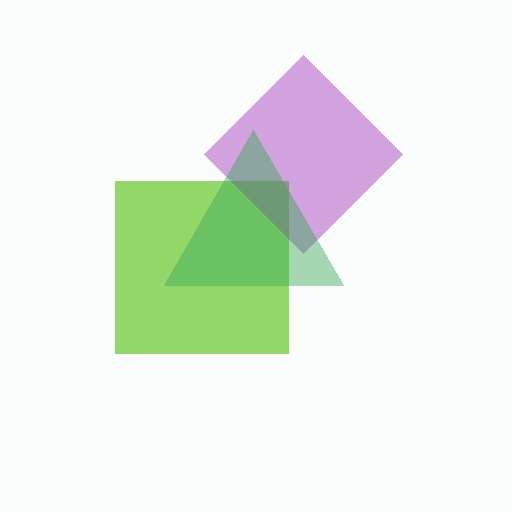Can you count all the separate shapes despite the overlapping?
Yes, there are 3 separate shapes.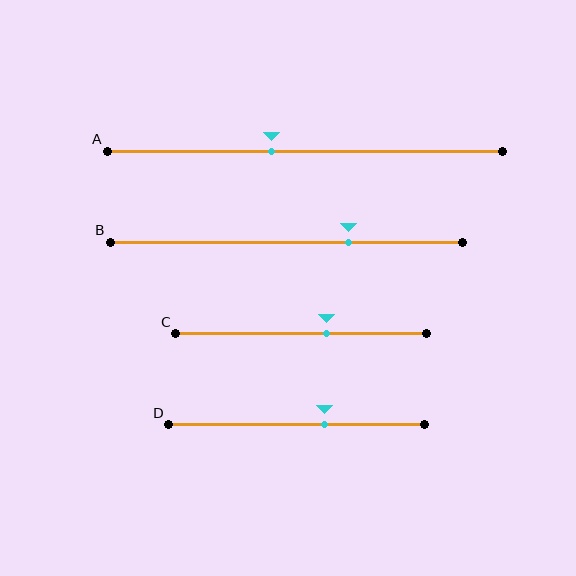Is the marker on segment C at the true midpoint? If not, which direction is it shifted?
No, the marker on segment C is shifted to the right by about 10% of the segment length.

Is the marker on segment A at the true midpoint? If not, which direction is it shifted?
No, the marker on segment A is shifted to the left by about 8% of the segment length.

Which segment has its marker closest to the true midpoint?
Segment A has its marker closest to the true midpoint.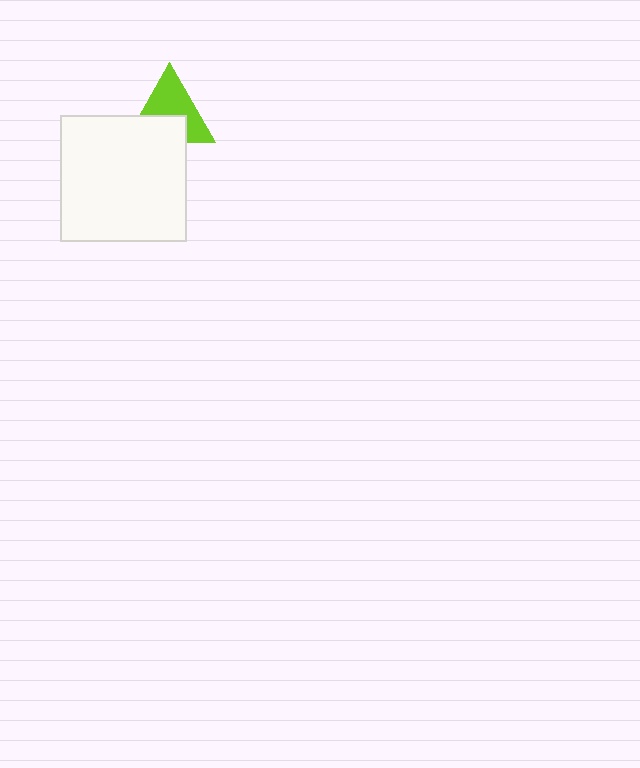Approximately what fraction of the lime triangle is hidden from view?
Roughly 41% of the lime triangle is hidden behind the white square.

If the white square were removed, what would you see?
You would see the complete lime triangle.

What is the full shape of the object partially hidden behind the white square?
The partially hidden object is a lime triangle.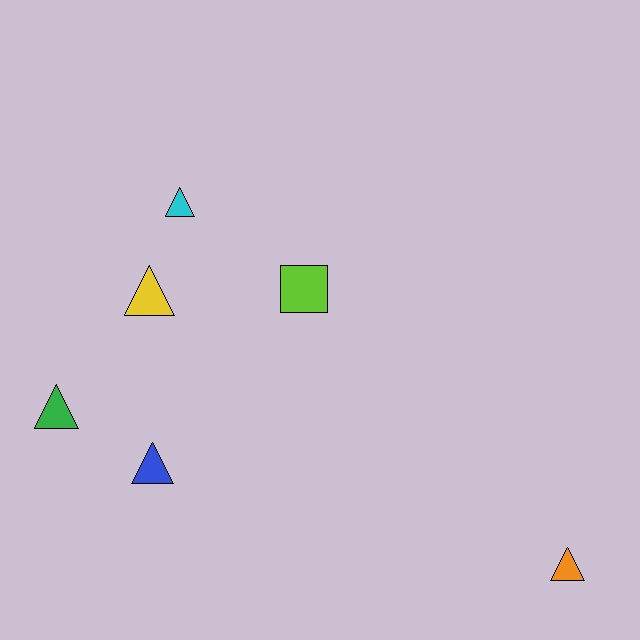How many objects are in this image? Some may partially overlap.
There are 6 objects.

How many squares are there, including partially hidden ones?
There is 1 square.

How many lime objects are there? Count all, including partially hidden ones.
There is 1 lime object.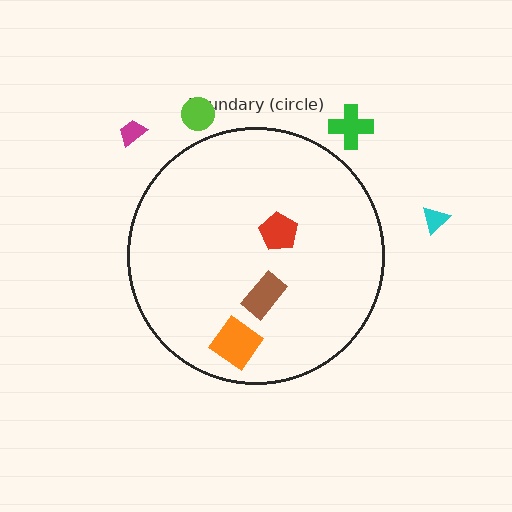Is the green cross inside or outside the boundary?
Outside.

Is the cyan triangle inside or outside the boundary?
Outside.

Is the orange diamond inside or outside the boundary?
Inside.